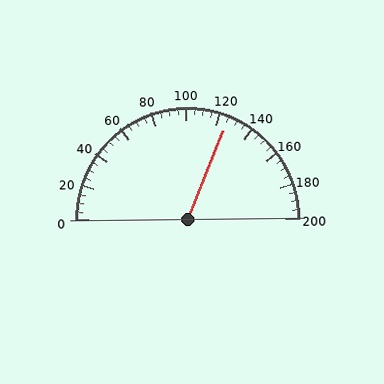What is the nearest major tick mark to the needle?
The nearest major tick mark is 120.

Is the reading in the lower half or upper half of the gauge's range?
The reading is in the upper half of the range (0 to 200).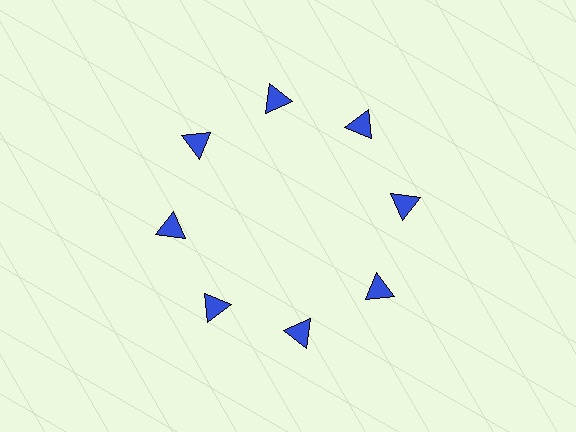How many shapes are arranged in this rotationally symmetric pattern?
There are 8 shapes, arranged in 8 groups of 1.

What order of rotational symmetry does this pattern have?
This pattern has 8-fold rotational symmetry.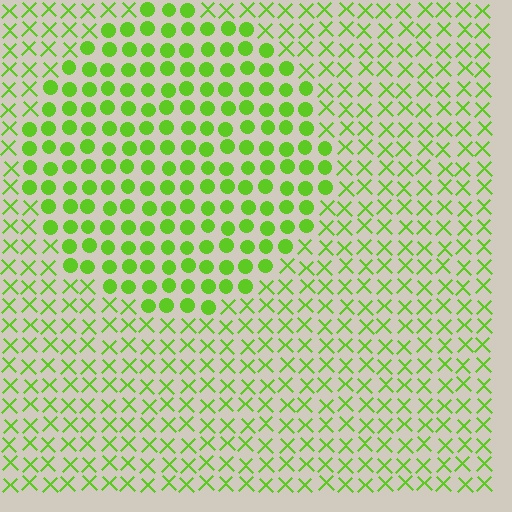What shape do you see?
I see a circle.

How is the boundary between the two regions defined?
The boundary is defined by a change in element shape: circles inside vs. X marks outside. All elements share the same color and spacing.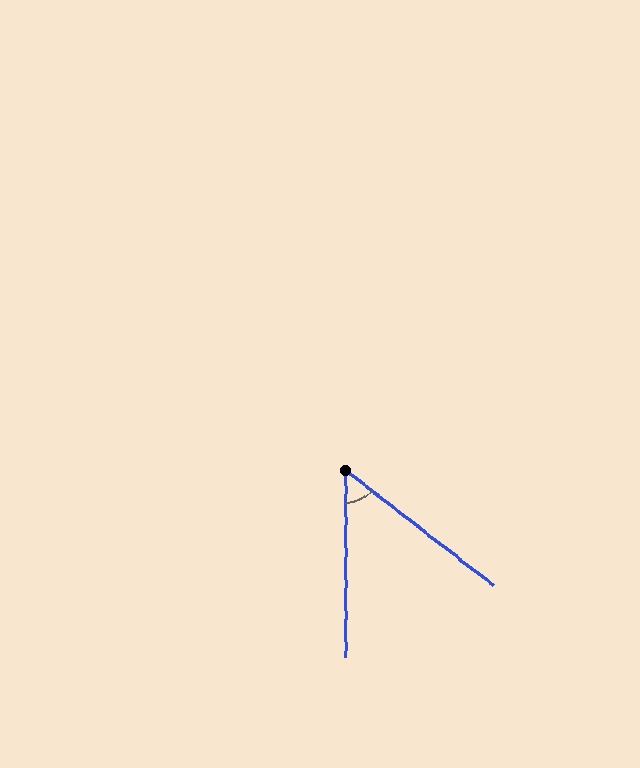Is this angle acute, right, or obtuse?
It is acute.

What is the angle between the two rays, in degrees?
Approximately 52 degrees.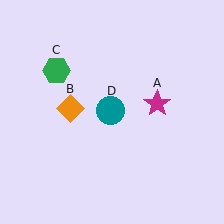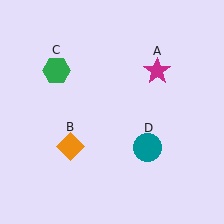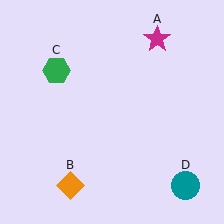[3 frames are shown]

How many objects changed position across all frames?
3 objects changed position: magenta star (object A), orange diamond (object B), teal circle (object D).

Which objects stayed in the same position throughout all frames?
Green hexagon (object C) remained stationary.